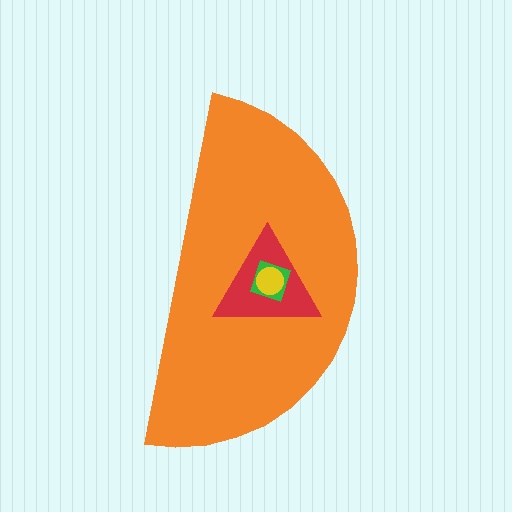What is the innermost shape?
The yellow circle.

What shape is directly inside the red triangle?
The green square.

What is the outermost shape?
The orange semicircle.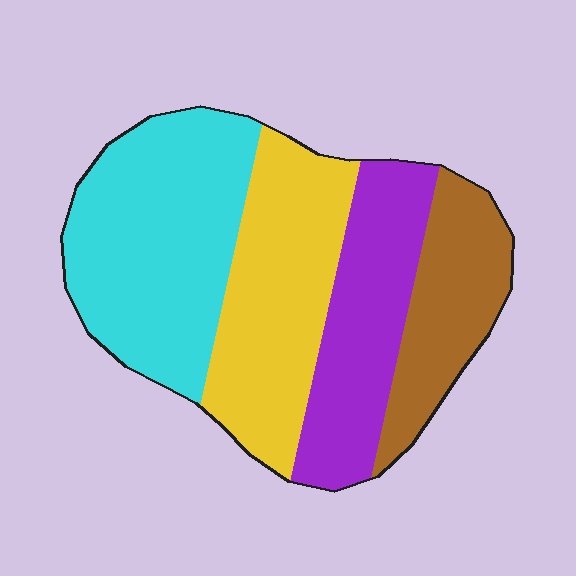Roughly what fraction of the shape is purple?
Purple takes up about one fifth (1/5) of the shape.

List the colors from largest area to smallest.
From largest to smallest: cyan, yellow, purple, brown.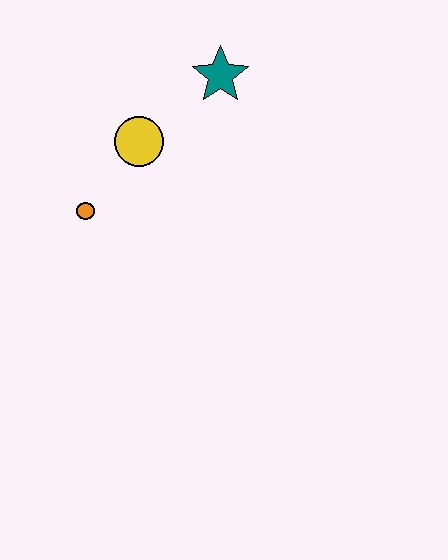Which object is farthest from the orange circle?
The teal star is farthest from the orange circle.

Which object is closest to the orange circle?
The yellow circle is closest to the orange circle.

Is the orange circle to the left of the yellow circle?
Yes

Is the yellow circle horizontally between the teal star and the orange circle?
Yes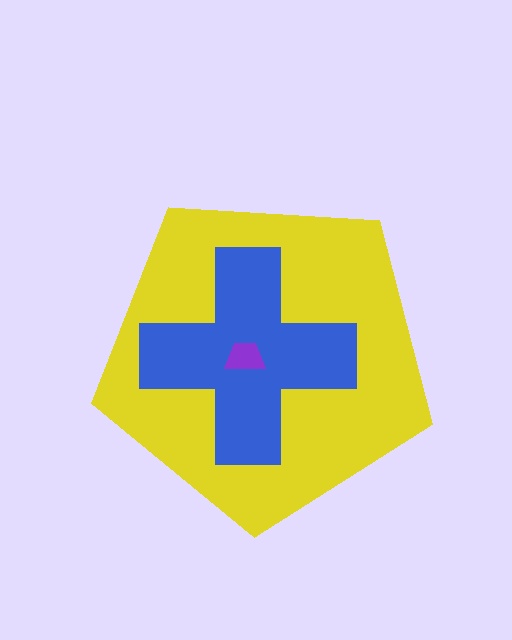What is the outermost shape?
The yellow pentagon.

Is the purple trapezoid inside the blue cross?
Yes.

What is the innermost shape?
The purple trapezoid.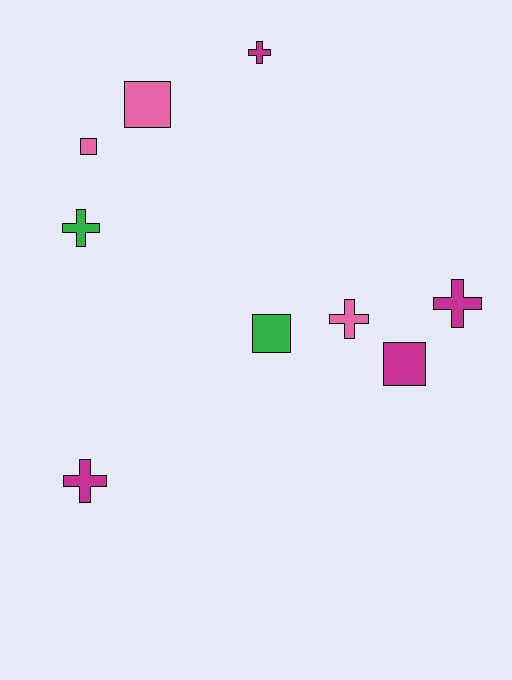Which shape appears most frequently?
Cross, with 5 objects.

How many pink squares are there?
There are 2 pink squares.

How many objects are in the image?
There are 9 objects.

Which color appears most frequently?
Magenta, with 4 objects.